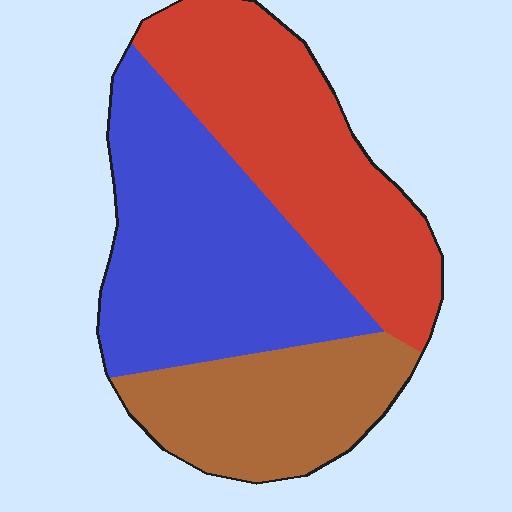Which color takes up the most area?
Blue, at roughly 40%.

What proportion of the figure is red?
Red covers about 35% of the figure.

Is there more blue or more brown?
Blue.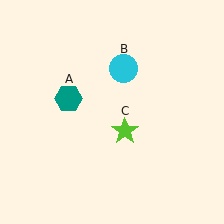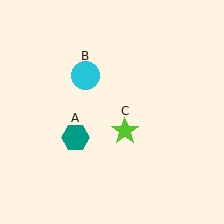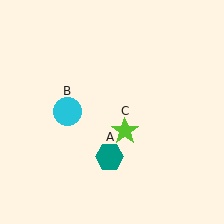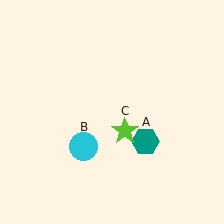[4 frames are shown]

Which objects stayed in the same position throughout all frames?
Lime star (object C) remained stationary.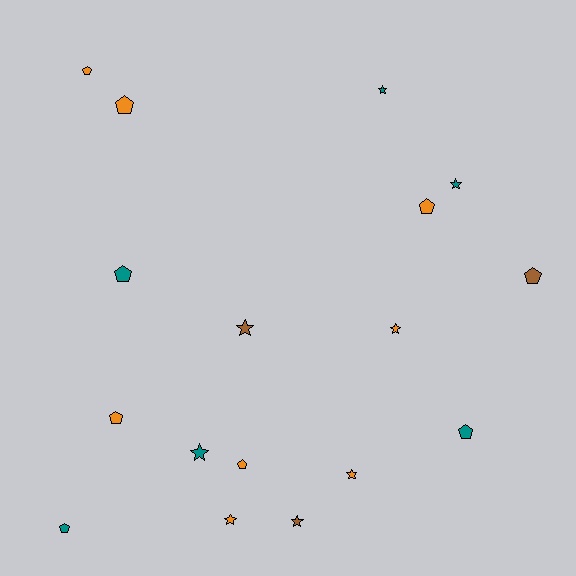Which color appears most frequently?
Orange, with 8 objects.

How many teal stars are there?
There are 3 teal stars.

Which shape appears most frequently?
Pentagon, with 9 objects.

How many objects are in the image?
There are 17 objects.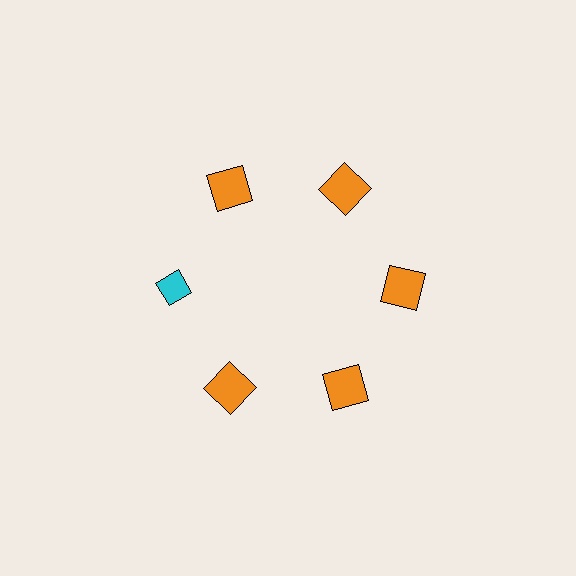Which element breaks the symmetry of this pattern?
The cyan diamond at roughly the 9 o'clock position breaks the symmetry. All other shapes are orange squares.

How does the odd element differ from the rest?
It differs in both color (cyan instead of orange) and shape (diamond instead of square).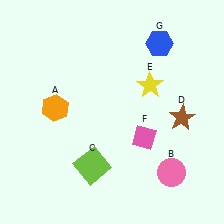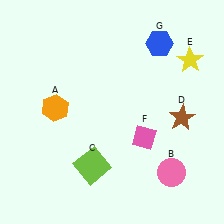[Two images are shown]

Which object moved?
The yellow star (E) moved right.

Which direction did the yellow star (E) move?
The yellow star (E) moved right.